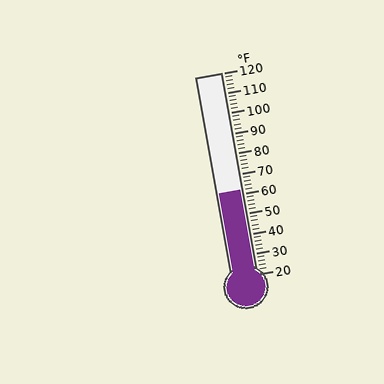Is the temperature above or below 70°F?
The temperature is below 70°F.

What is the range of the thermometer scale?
The thermometer scale ranges from 20°F to 120°F.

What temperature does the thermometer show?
The thermometer shows approximately 62°F.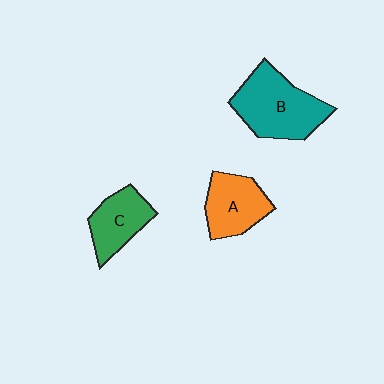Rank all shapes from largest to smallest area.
From largest to smallest: B (teal), A (orange), C (green).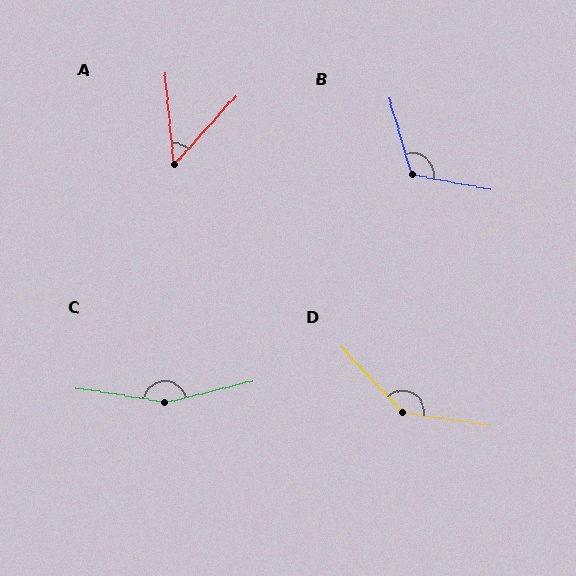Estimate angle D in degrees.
Approximately 141 degrees.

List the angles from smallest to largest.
A (48°), B (117°), D (141°), C (157°).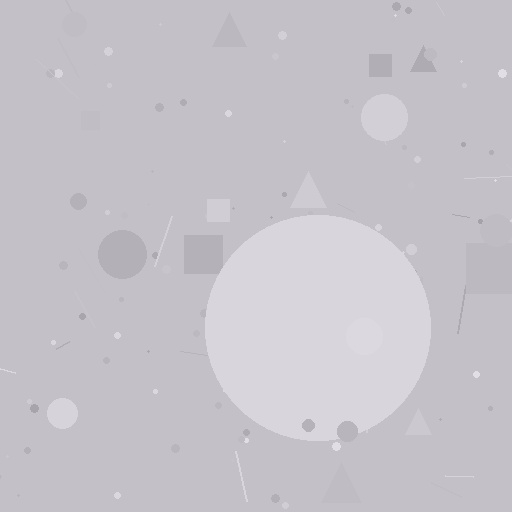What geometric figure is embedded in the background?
A circle is embedded in the background.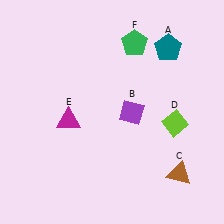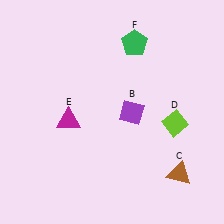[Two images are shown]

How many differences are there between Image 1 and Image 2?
There is 1 difference between the two images.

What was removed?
The teal pentagon (A) was removed in Image 2.